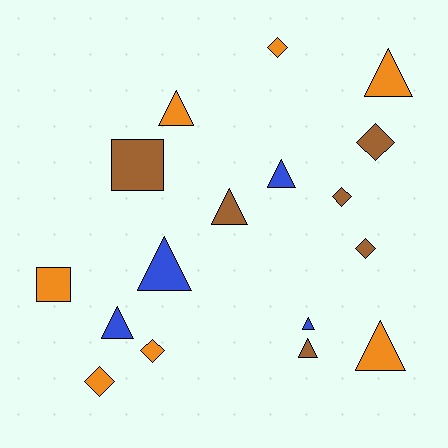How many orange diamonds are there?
There are 3 orange diamonds.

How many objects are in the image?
There are 17 objects.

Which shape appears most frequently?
Triangle, with 9 objects.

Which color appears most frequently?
Orange, with 7 objects.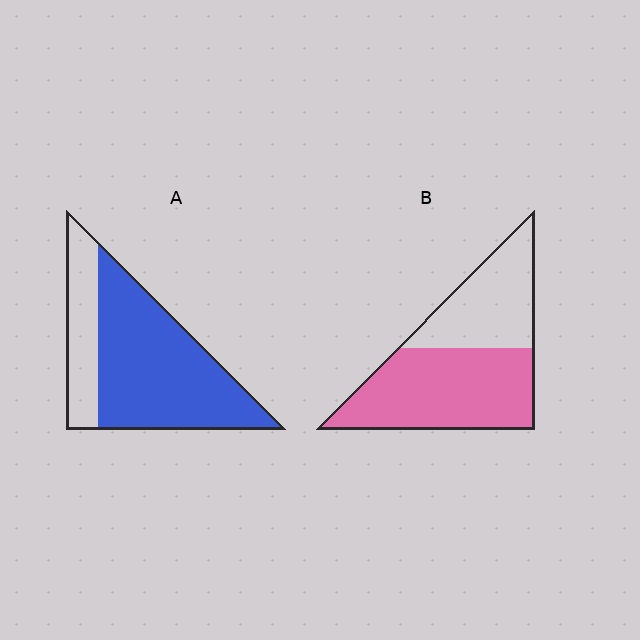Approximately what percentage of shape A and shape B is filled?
A is approximately 75% and B is approximately 60%.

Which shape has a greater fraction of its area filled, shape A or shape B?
Shape A.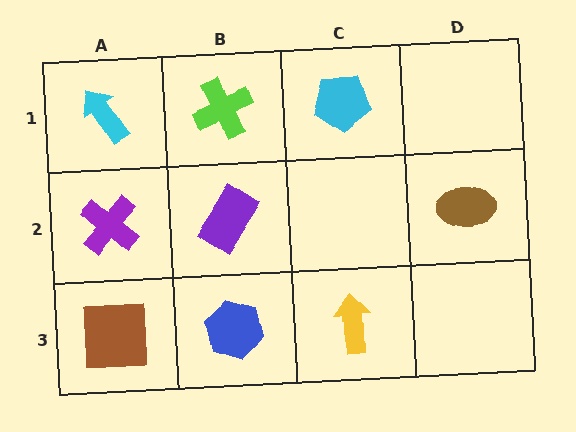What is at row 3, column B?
A blue hexagon.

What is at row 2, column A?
A purple cross.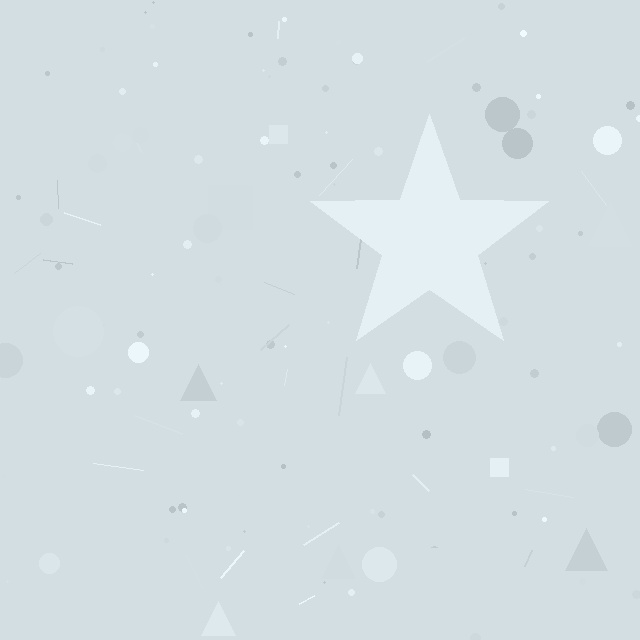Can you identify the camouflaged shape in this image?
The camouflaged shape is a star.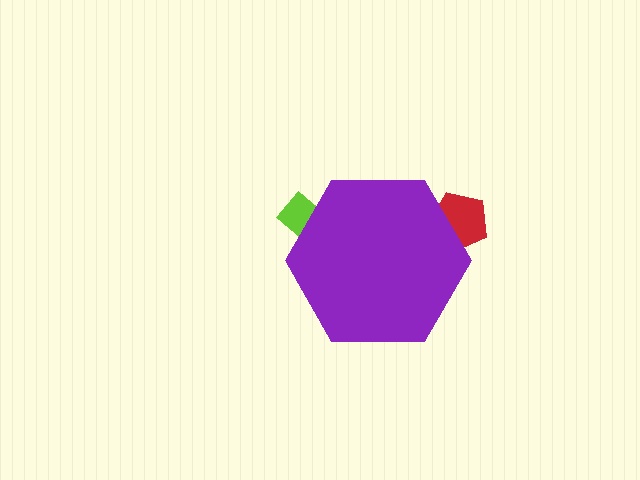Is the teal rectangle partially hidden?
Yes, the teal rectangle is partially hidden behind the purple hexagon.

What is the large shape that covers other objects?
A purple hexagon.